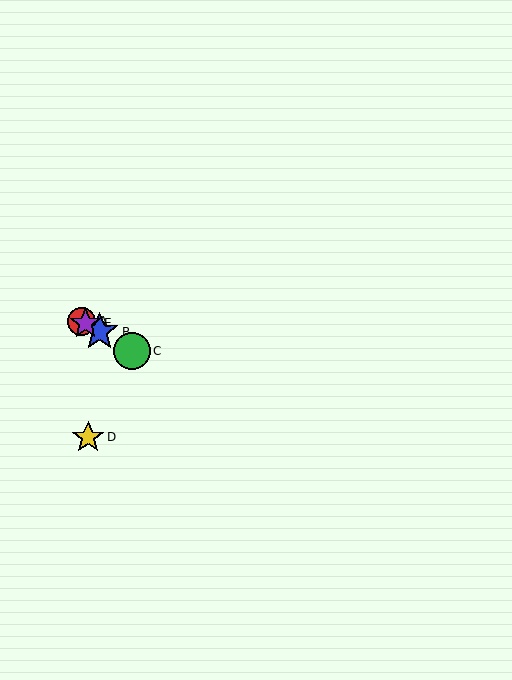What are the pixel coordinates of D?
Object D is at (88, 437).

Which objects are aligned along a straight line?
Objects A, B, C, E are aligned along a straight line.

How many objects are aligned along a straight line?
4 objects (A, B, C, E) are aligned along a straight line.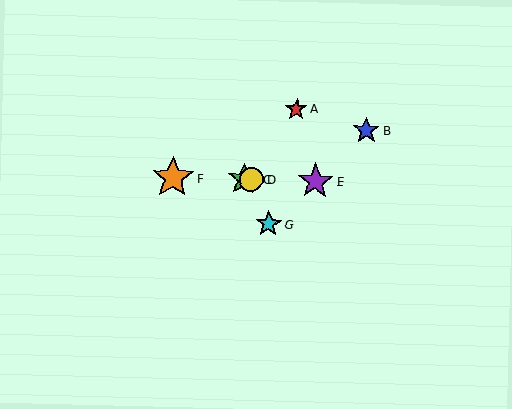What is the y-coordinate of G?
Object G is at y≈224.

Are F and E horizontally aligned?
Yes, both are at y≈178.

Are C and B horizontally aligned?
No, C is at y≈179 and B is at y≈130.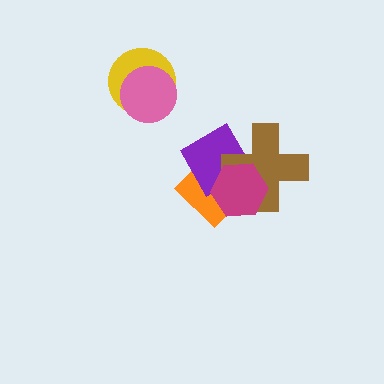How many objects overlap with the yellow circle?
1 object overlaps with the yellow circle.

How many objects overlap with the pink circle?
1 object overlaps with the pink circle.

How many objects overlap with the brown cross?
3 objects overlap with the brown cross.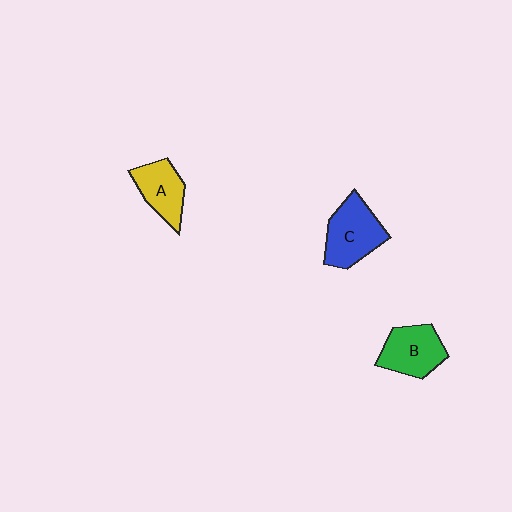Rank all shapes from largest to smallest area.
From largest to smallest: C (blue), B (green), A (yellow).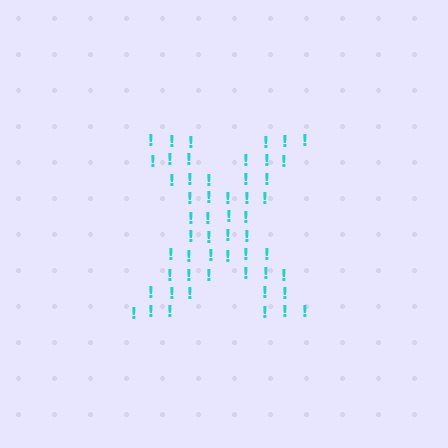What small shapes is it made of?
It is made of small exclamation marks.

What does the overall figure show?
The overall figure shows the letter X.